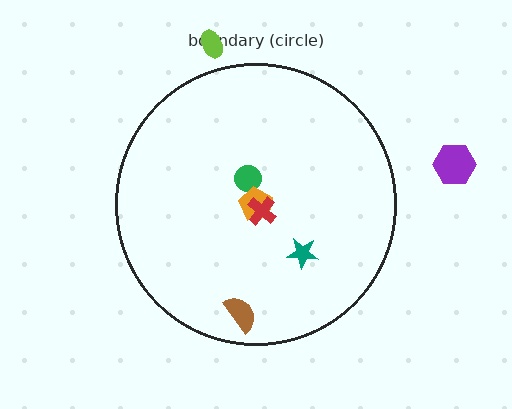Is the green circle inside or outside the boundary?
Inside.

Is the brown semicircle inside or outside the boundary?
Inside.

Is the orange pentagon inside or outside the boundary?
Inside.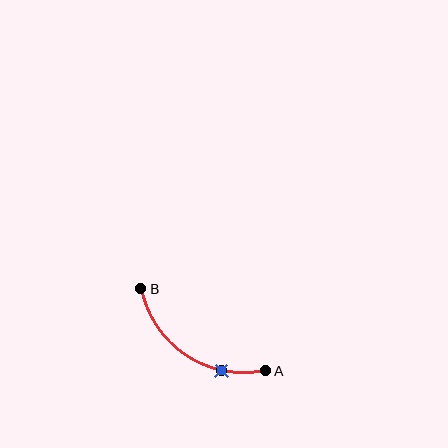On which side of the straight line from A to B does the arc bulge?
The arc bulges below the straight line connecting A and B.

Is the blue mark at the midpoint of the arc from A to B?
No. The blue mark lies on the arc but is closer to endpoint A. The arc midpoint would be at the point on the curve equidistant along the arc from both A and B.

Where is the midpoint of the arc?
The arc midpoint is the point on the curve farthest from the straight line joining A and B. It sits below that line.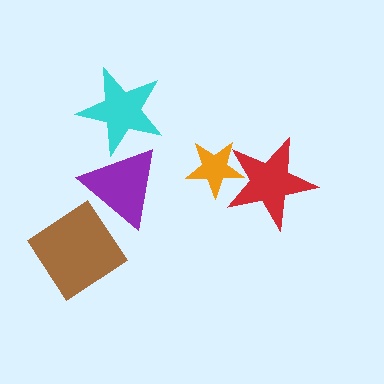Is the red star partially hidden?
Yes, it is partially covered by another shape.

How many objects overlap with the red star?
1 object overlaps with the red star.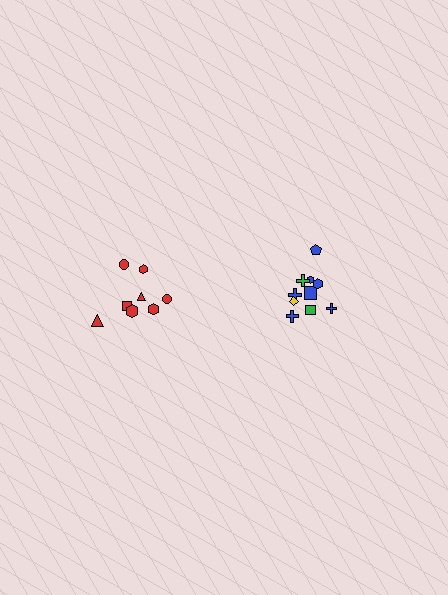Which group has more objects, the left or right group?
The right group.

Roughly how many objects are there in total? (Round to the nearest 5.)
Roughly 20 objects in total.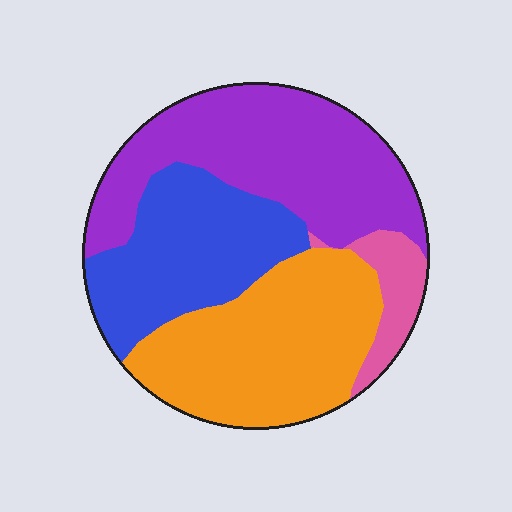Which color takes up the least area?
Pink, at roughly 5%.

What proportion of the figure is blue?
Blue covers 25% of the figure.